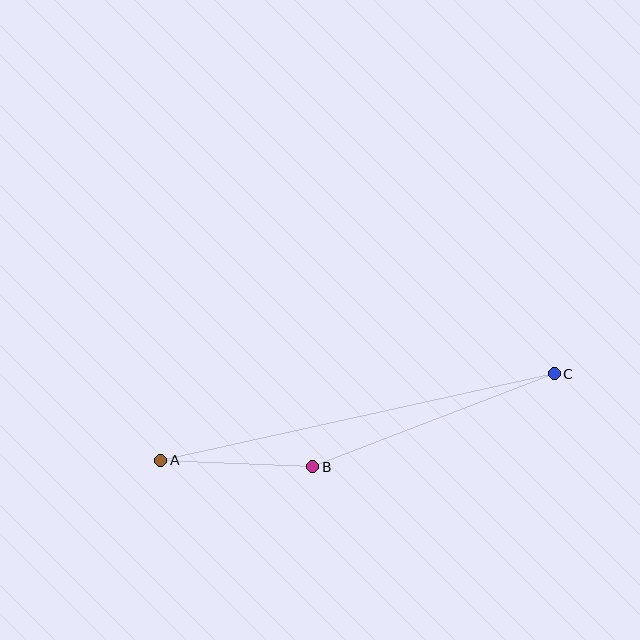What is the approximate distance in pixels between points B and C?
The distance between B and C is approximately 259 pixels.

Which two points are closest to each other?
Points A and B are closest to each other.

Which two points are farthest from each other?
Points A and C are farthest from each other.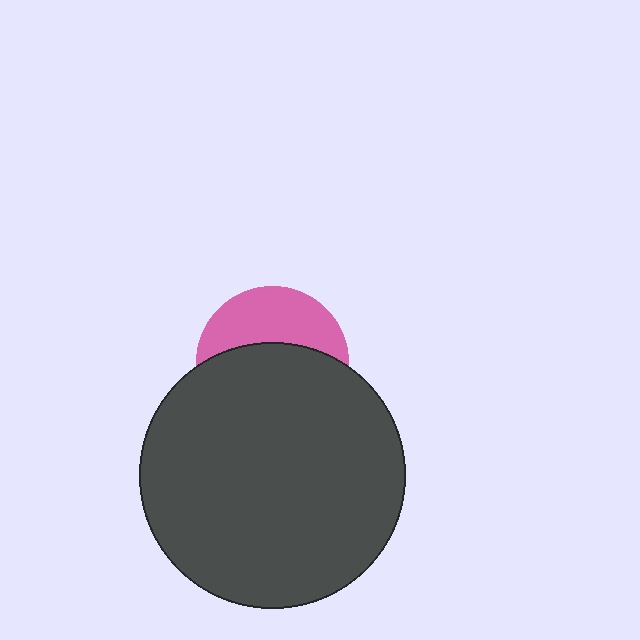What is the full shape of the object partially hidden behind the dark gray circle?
The partially hidden object is a pink circle.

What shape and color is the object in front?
The object in front is a dark gray circle.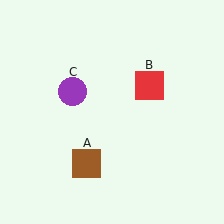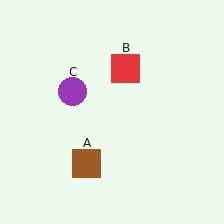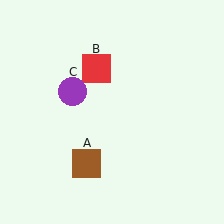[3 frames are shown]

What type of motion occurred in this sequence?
The red square (object B) rotated counterclockwise around the center of the scene.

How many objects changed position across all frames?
1 object changed position: red square (object B).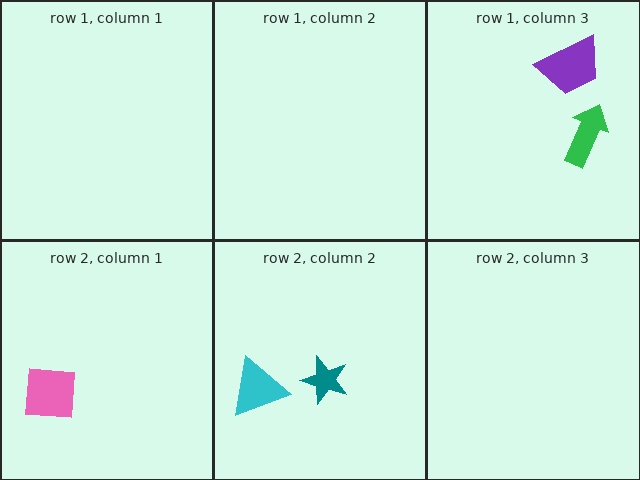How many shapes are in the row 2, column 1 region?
1.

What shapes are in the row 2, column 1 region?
The pink square.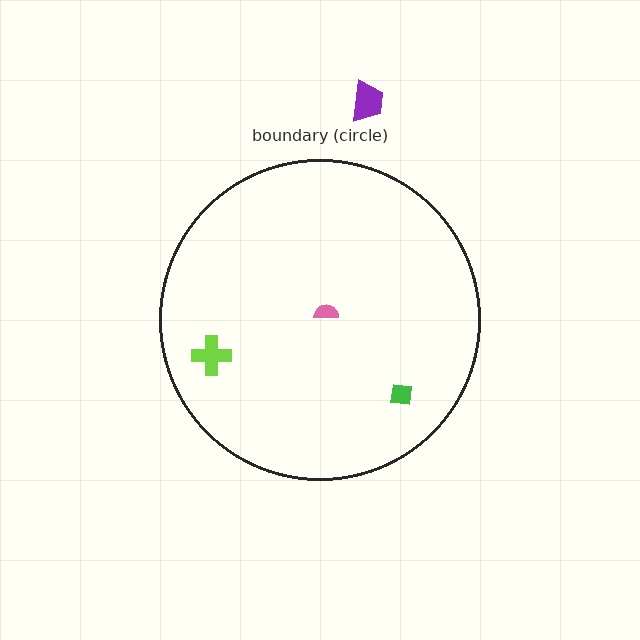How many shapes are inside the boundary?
3 inside, 1 outside.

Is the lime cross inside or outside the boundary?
Inside.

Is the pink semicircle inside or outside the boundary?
Inside.